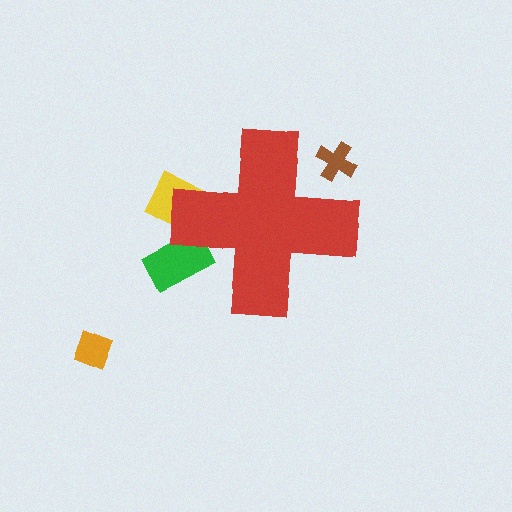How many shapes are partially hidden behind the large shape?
3 shapes are partially hidden.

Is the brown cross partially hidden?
Yes, the brown cross is partially hidden behind the red cross.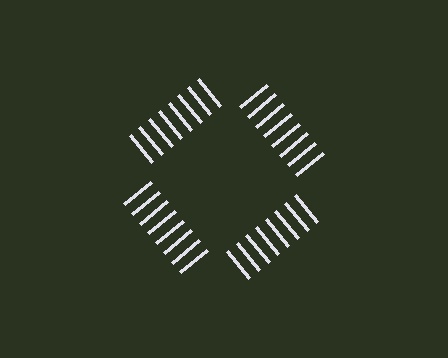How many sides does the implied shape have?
4 sides — the line-ends trace a square.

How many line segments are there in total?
32 — 8 along each of the 4 edges.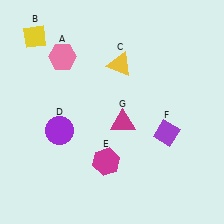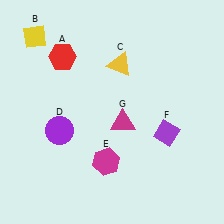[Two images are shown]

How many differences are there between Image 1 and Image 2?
There is 1 difference between the two images.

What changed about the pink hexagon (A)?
In Image 1, A is pink. In Image 2, it changed to red.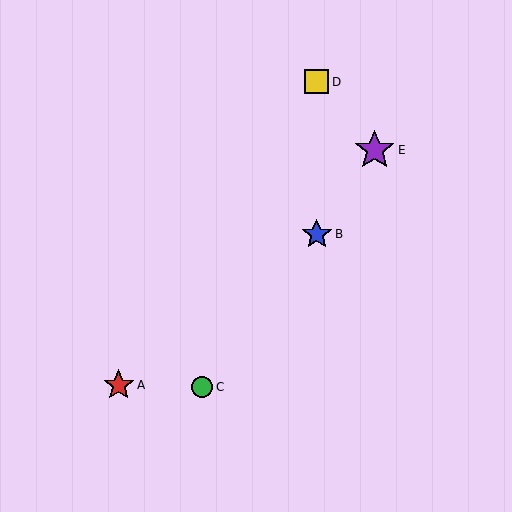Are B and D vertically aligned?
Yes, both are at x≈317.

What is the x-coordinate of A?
Object A is at x≈119.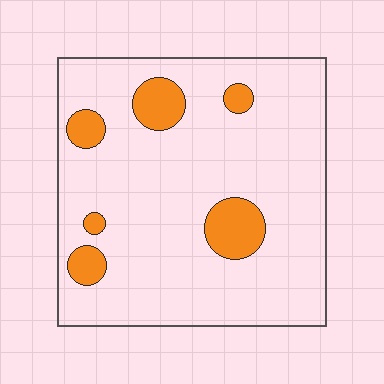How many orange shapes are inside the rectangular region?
6.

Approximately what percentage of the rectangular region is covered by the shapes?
Approximately 10%.